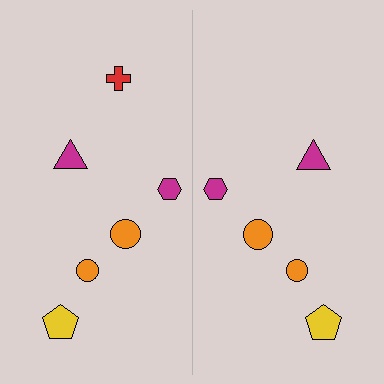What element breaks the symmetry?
A red cross is missing from the right side.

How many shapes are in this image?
There are 11 shapes in this image.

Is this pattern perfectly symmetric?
No, the pattern is not perfectly symmetric. A red cross is missing from the right side.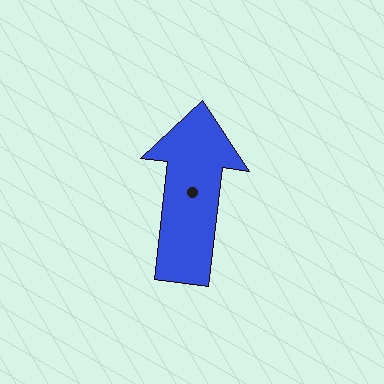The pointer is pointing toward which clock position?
Roughly 12 o'clock.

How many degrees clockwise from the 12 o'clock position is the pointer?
Approximately 7 degrees.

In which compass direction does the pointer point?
North.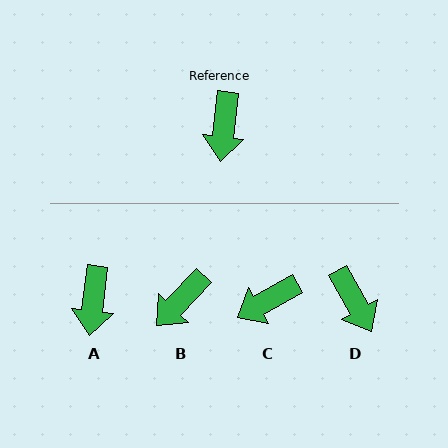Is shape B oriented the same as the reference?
No, it is off by about 37 degrees.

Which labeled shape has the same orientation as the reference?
A.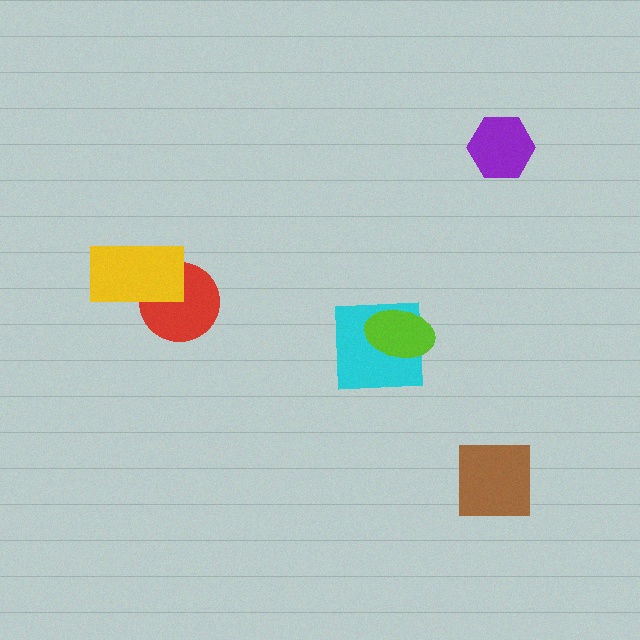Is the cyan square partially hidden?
Yes, it is partially covered by another shape.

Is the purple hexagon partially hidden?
No, no other shape covers it.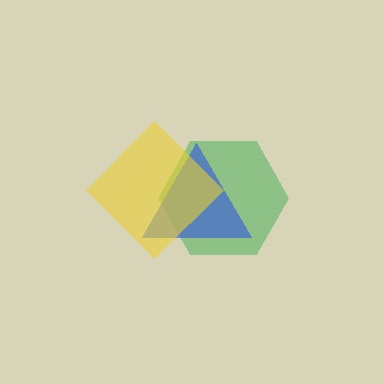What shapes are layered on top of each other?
The layered shapes are: a green hexagon, a blue triangle, a yellow diamond.